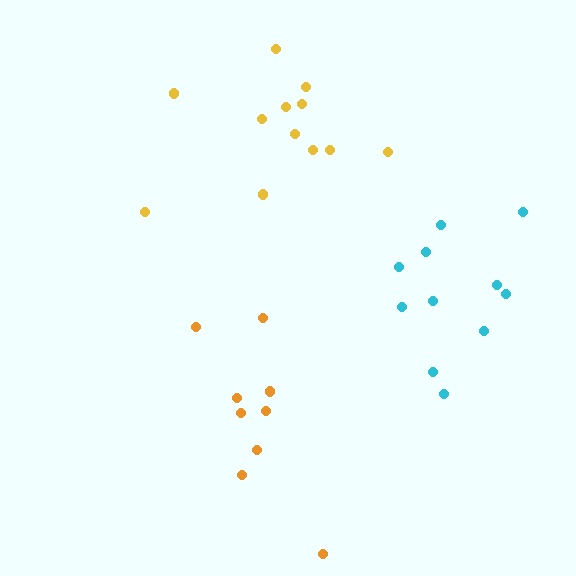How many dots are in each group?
Group 1: 9 dots, Group 2: 11 dots, Group 3: 12 dots (32 total).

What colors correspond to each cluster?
The clusters are colored: orange, cyan, yellow.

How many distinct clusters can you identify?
There are 3 distinct clusters.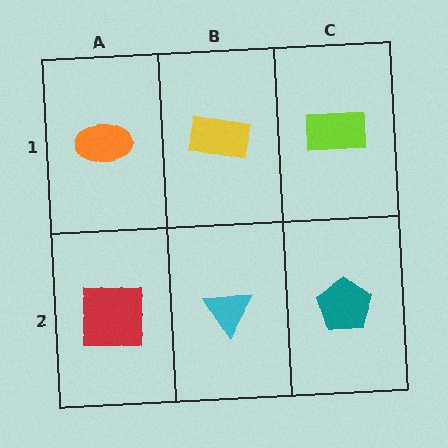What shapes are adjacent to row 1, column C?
A teal pentagon (row 2, column C), a yellow rectangle (row 1, column B).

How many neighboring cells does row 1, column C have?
2.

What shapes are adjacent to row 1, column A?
A red square (row 2, column A), a yellow rectangle (row 1, column B).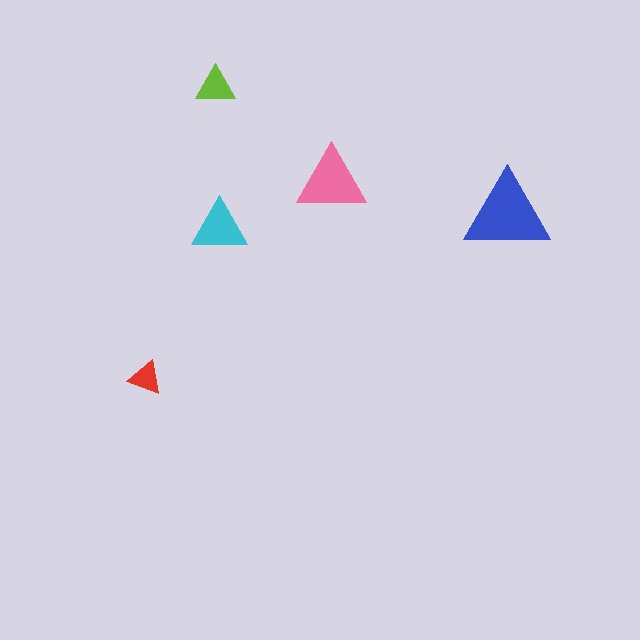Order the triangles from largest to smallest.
the blue one, the pink one, the cyan one, the lime one, the red one.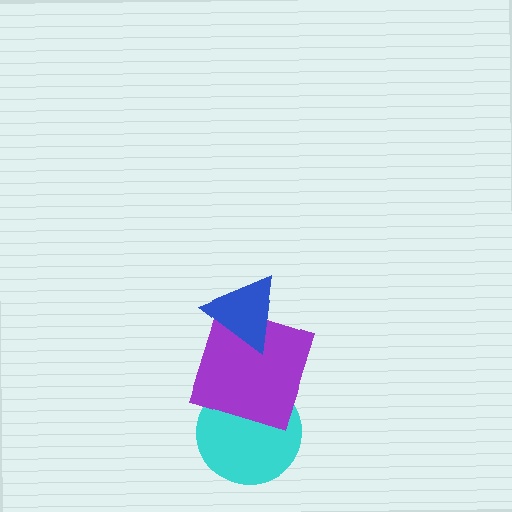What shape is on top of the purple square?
The blue triangle is on top of the purple square.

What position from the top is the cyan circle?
The cyan circle is 3rd from the top.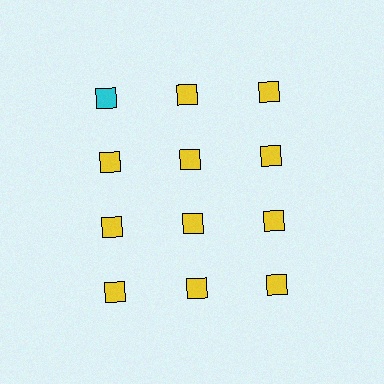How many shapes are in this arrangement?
There are 12 shapes arranged in a grid pattern.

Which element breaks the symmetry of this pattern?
The cyan square in the top row, leftmost column breaks the symmetry. All other shapes are yellow squares.